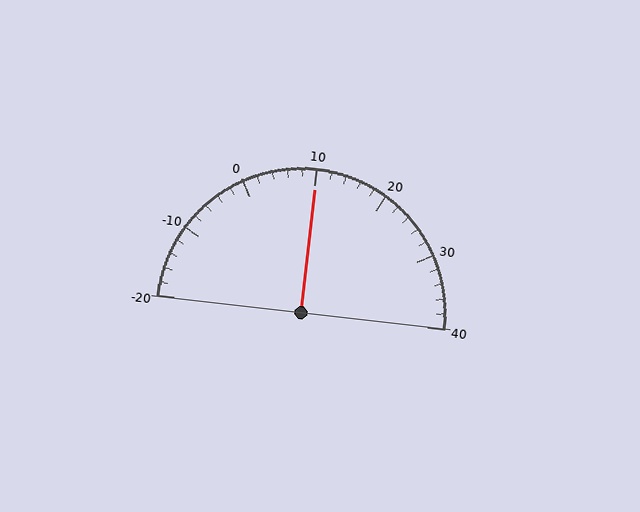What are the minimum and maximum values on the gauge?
The gauge ranges from -20 to 40.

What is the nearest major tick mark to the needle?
The nearest major tick mark is 10.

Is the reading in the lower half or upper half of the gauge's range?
The reading is in the upper half of the range (-20 to 40).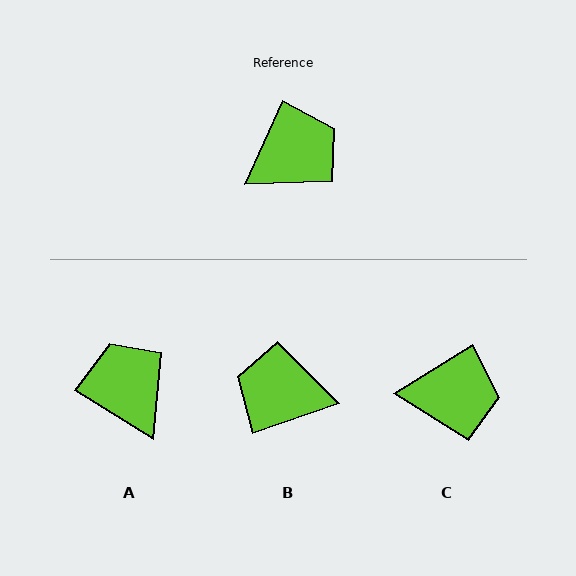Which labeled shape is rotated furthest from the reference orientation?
B, about 133 degrees away.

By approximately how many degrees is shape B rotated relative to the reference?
Approximately 133 degrees counter-clockwise.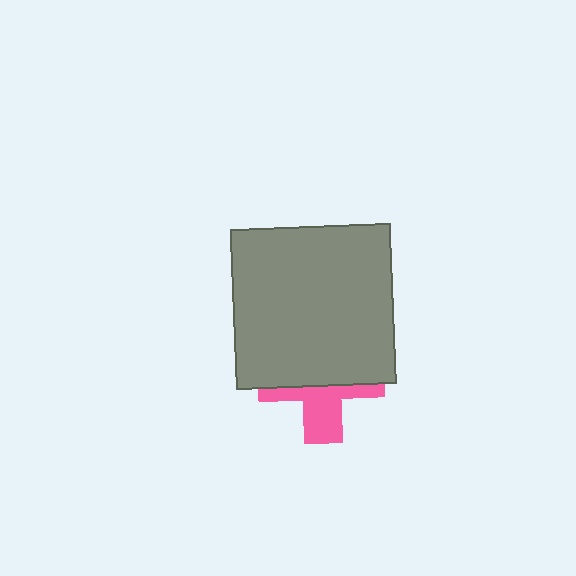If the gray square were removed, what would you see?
You would see the complete pink cross.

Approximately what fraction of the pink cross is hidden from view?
Roughly 59% of the pink cross is hidden behind the gray square.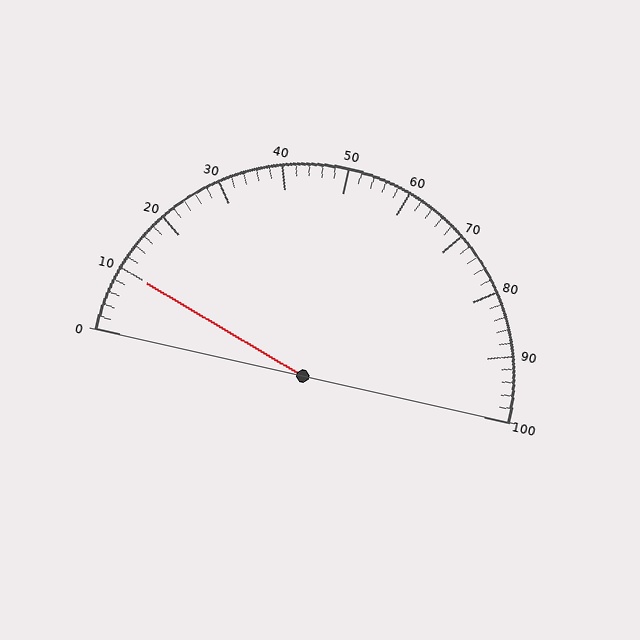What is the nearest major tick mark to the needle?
The nearest major tick mark is 10.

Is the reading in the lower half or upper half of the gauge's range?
The reading is in the lower half of the range (0 to 100).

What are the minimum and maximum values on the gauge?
The gauge ranges from 0 to 100.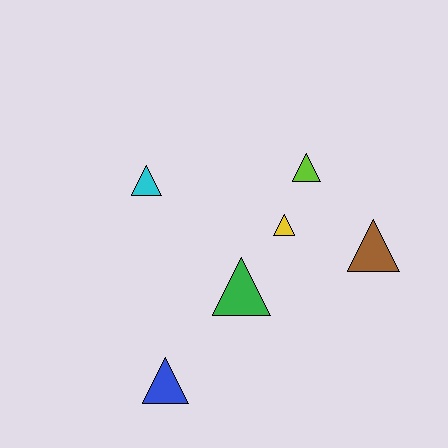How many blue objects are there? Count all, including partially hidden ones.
There is 1 blue object.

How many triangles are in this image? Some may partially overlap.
There are 6 triangles.